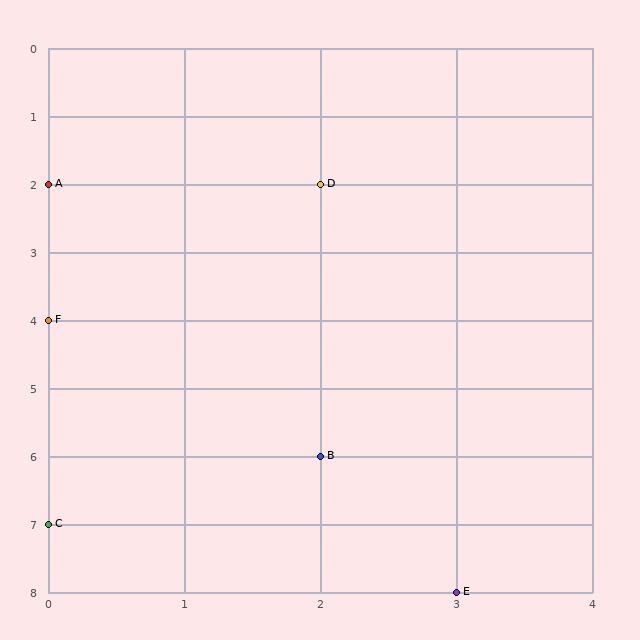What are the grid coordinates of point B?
Point B is at grid coordinates (2, 6).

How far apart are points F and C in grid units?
Points F and C are 3 rows apart.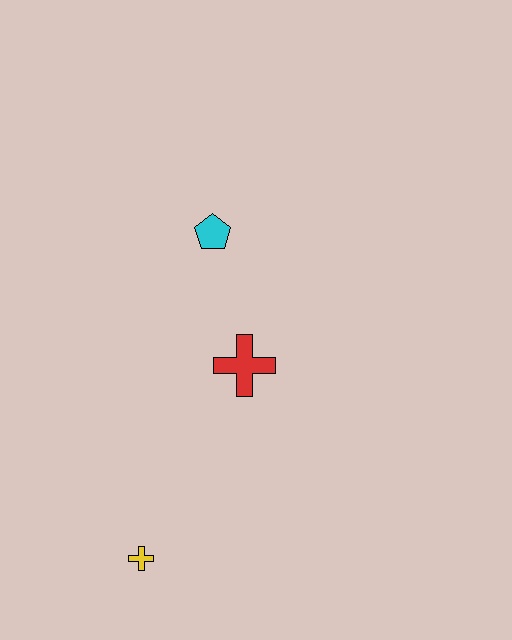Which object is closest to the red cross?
The cyan pentagon is closest to the red cross.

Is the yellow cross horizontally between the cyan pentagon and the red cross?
No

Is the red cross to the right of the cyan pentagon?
Yes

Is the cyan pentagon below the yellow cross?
No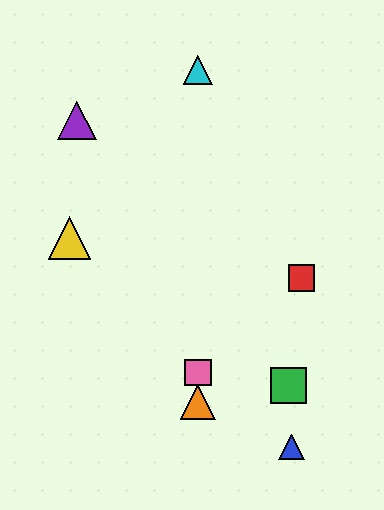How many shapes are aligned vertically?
3 shapes (the orange triangle, the cyan triangle, the pink square) are aligned vertically.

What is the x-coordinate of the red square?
The red square is at x≈302.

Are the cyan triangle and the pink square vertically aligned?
Yes, both are at x≈198.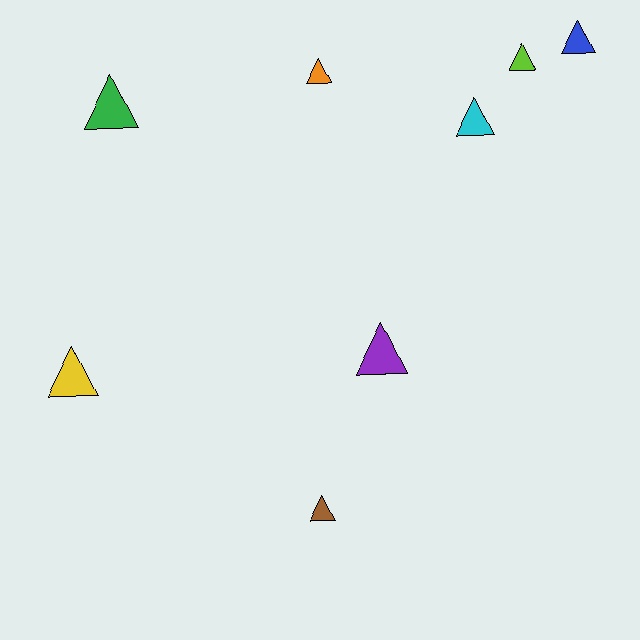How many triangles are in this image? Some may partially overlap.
There are 8 triangles.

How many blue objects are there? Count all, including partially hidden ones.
There is 1 blue object.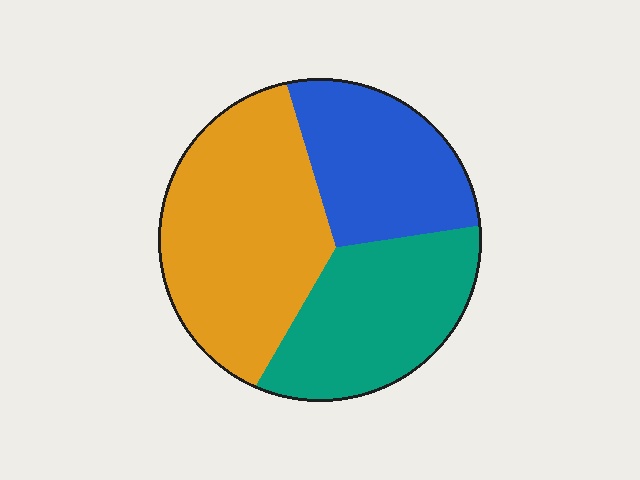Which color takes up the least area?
Blue, at roughly 25%.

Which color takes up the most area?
Orange, at roughly 45%.